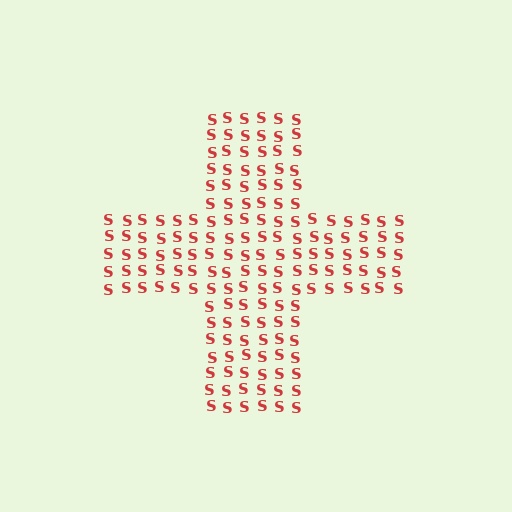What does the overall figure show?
The overall figure shows a cross.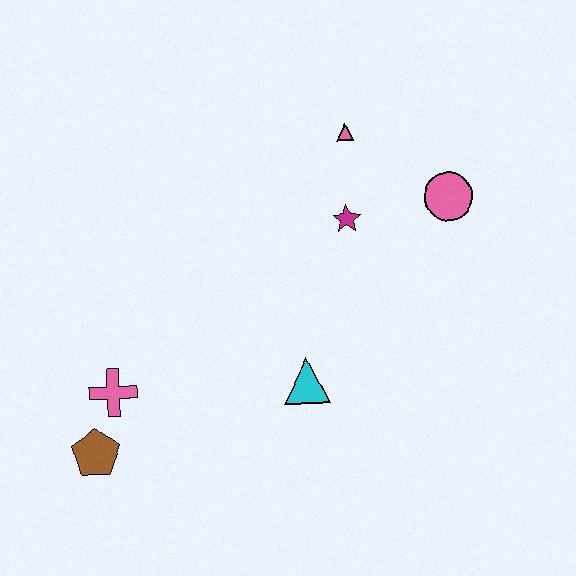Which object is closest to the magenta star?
The pink triangle is closest to the magenta star.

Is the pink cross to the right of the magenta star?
No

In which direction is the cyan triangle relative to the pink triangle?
The cyan triangle is below the pink triangle.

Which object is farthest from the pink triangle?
The brown pentagon is farthest from the pink triangle.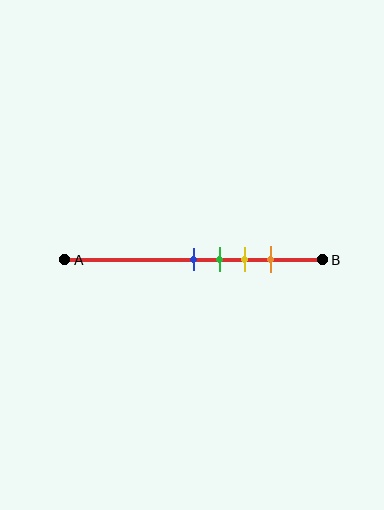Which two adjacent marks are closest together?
The blue and green marks are the closest adjacent pair.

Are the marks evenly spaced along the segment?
Yes, the marks are approximately evenly spaced.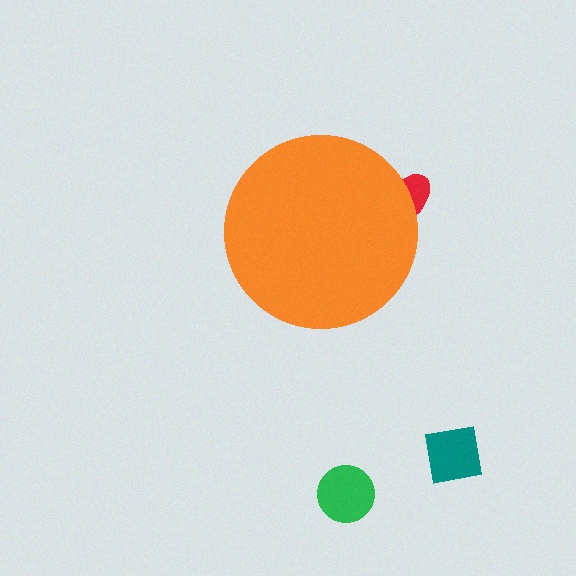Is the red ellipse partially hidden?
Yes, the red ellipse is partially hidden behind the orange circle.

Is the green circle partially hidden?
No, the green circle is fully visible.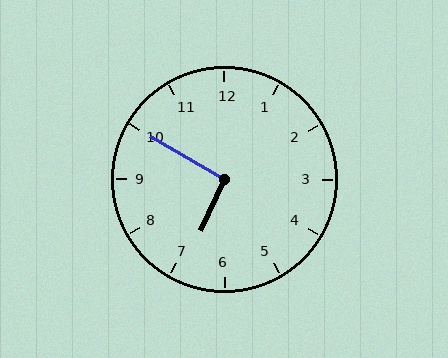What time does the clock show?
6:50.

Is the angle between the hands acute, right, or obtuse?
It is right.